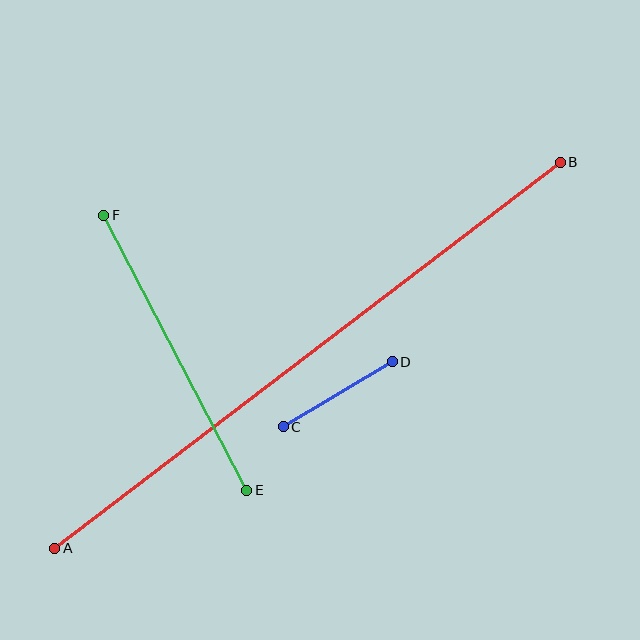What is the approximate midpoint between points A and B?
The midpoint is at approximately (307, 355) pixels.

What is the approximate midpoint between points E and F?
The midpoint is at approximately (175, 353) pixels.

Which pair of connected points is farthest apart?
Points A and B are farthest apart.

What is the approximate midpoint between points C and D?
The midpoint is at approximately (338, 394) pixels.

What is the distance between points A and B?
The distance is approximately 636 pixels.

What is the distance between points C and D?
The distance is approximately 127 pixels.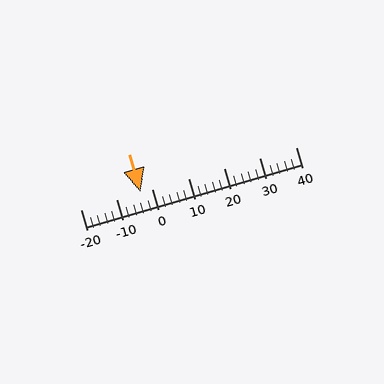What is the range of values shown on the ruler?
The ruler shows values from -20 to 40.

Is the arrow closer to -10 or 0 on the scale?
The arrow is closer to 0.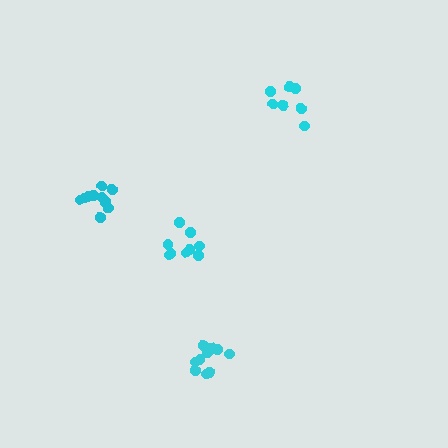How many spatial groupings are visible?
There are 4 spatial groupings.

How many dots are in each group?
Group 1: 11 dots, Group 2: 10 dots, Group 3: 9 dots, Group 4: 7 dots (37 total).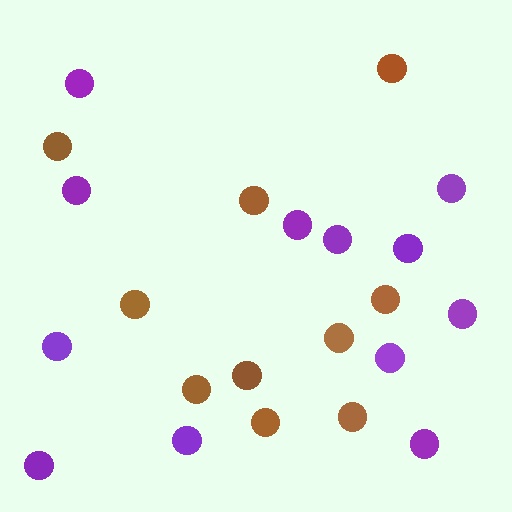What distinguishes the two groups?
There are 2 groups: one group of brown circles (10) and one group of purple circles (12).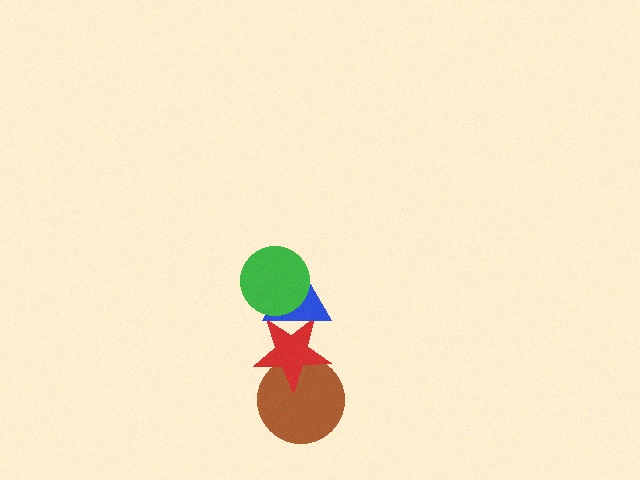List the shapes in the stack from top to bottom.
From top to bottom: the green circle, the blue triangle, the red star, the brown circle.